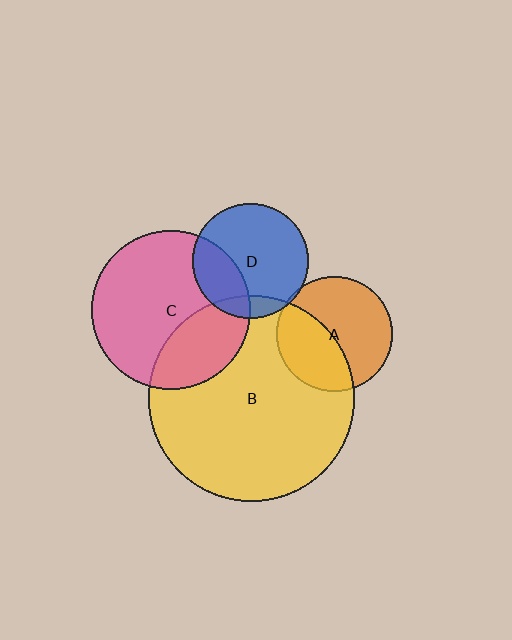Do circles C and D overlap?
Yes.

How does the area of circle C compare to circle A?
Approximately 1.9 times.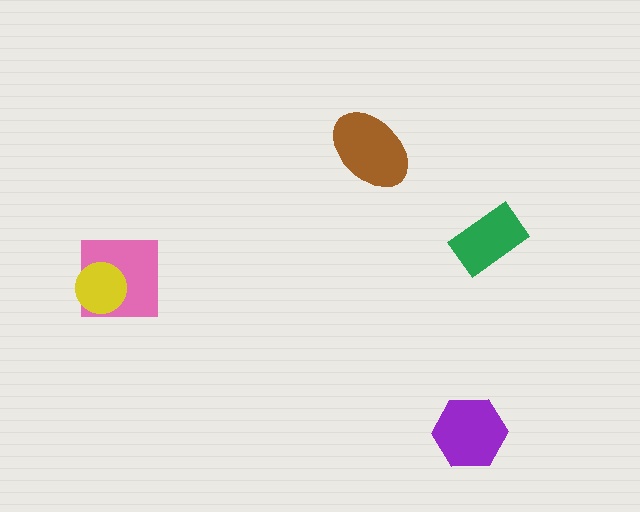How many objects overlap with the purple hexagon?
0 objects overlap with the purple hexagon.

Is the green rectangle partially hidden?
No, no other shape covers it.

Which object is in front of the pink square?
The yellow circle is in front of the pink square.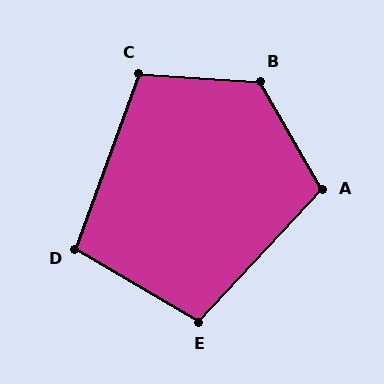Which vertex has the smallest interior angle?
D, at approximately 101 degrees.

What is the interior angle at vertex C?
Approximately 106 degrees (obtuse).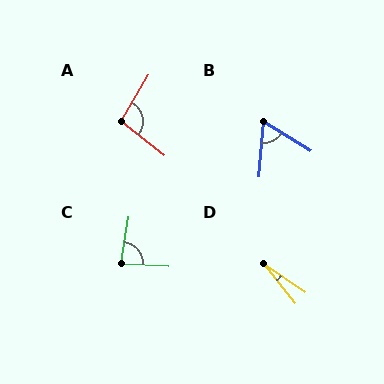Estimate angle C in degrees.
Approximately 84 degrees.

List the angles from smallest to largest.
D (17°), B (62°), C (84°), A (97°).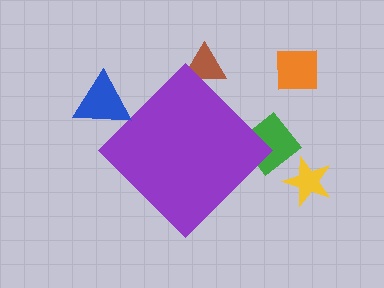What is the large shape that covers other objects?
A purple diamond.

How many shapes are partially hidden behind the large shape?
2 shapes are partially hidden.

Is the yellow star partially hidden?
No, the yellow star is fully visible.